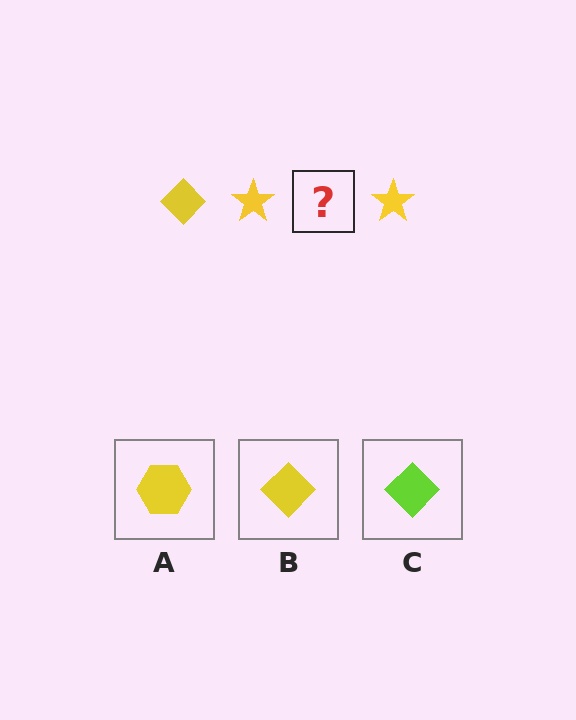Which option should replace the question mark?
Option B.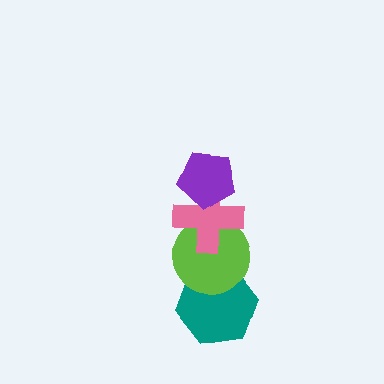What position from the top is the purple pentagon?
The purple pentagon is 1st from the top.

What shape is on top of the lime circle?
The pink cross is on top of the lime circle.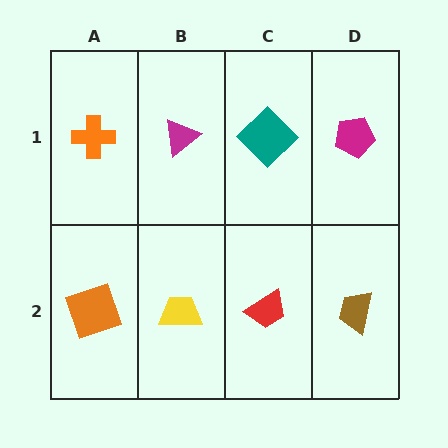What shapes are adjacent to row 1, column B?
A yellow trapezoid (row 2, column B), an orange cross (row 1, column A), a teal diamond (row 1, column C).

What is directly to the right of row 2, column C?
A brown trapezoid.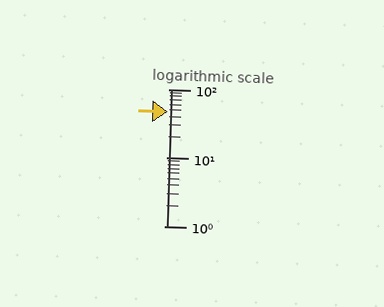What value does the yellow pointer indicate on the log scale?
The pointer indicates approximately 47.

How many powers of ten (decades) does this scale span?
The scale spans 2 decades, from 1 to 100.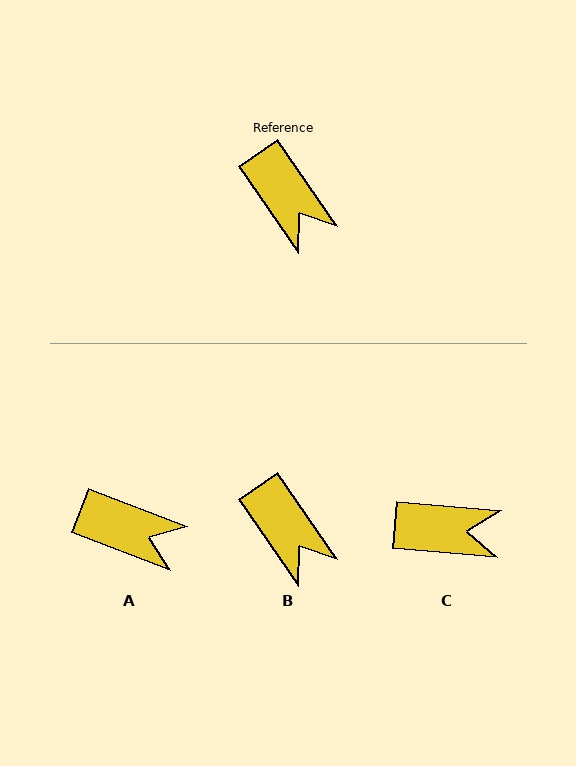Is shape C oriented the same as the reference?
No, it is off by about 51 degrees.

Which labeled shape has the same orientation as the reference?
B.